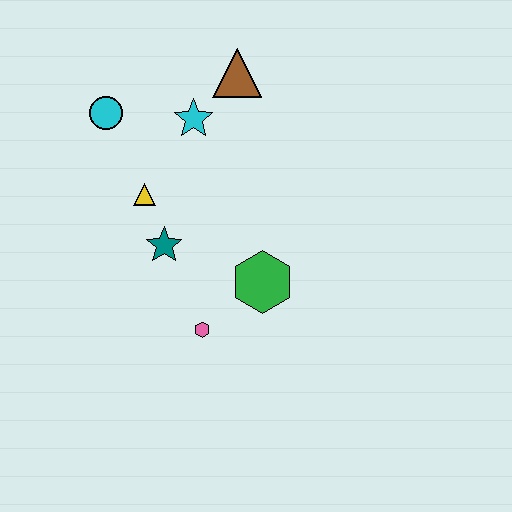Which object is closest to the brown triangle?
The cyan star is closest to the brown triangle.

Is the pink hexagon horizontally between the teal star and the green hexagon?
Yes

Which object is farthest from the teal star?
The brown triangle is farthest from the teal star.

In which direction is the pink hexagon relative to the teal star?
The pink hexagon is below the teal star.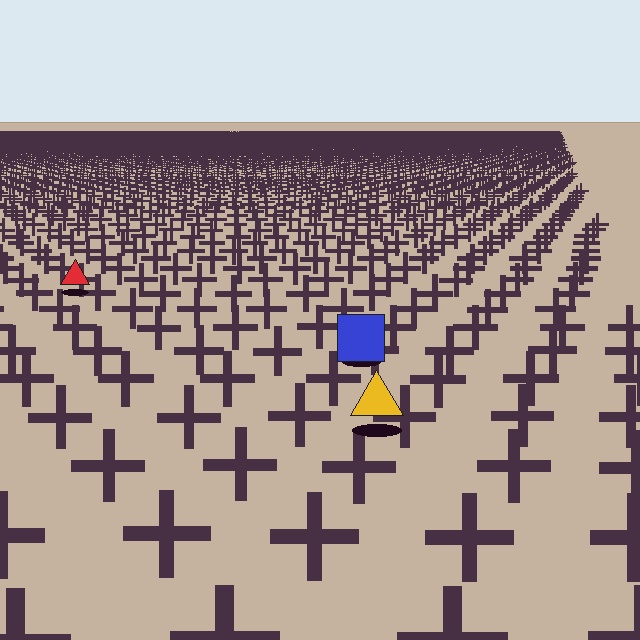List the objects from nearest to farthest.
From nearest to farthest: the yellow triangle, the blue square, the red triangle.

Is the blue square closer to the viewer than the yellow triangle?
No. The yellow triangle is closer — you can tell from the texture gradient: the ground texture is coarser near it.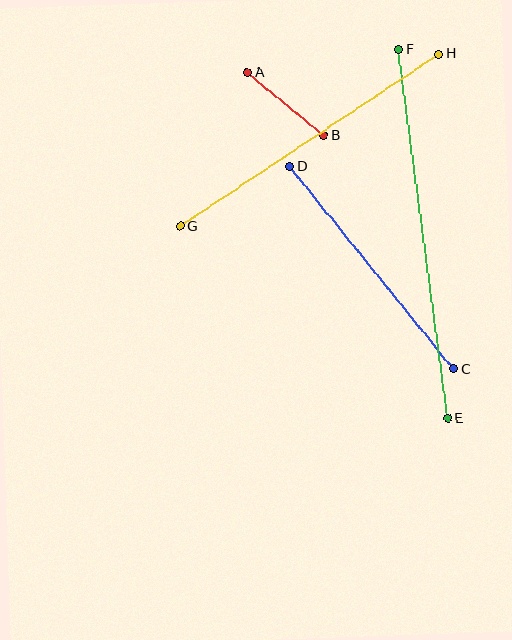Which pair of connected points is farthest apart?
Points E and F are farthest apart.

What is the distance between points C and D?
The distance is approximately 260 pixels.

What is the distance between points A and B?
The distance is approximately 99 pixels.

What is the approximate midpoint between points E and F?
The midpoint is at approximately (423, 234) pixels.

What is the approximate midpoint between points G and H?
The midpoint is at approximately (309, 140) pixels.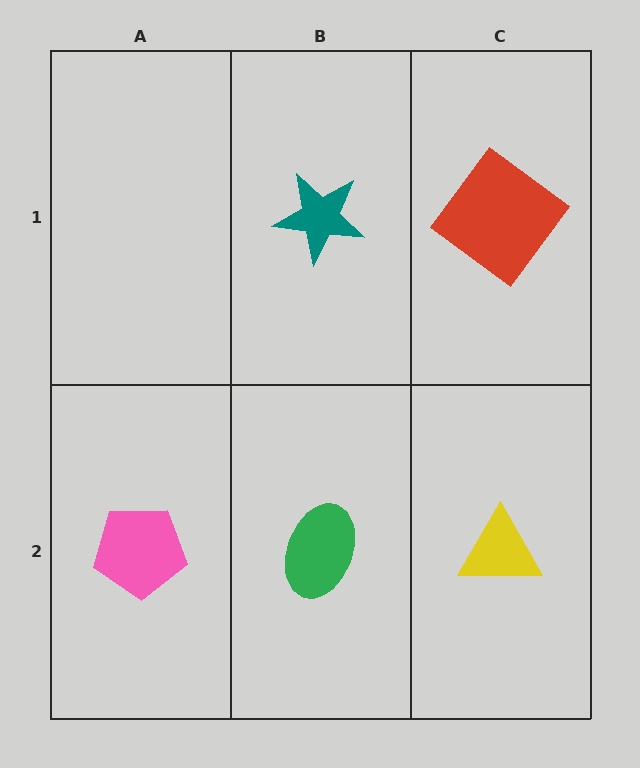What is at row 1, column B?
A teal star.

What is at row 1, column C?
A red diamond.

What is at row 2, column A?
A pink pentagon.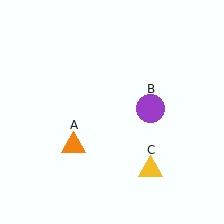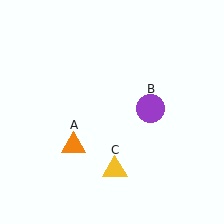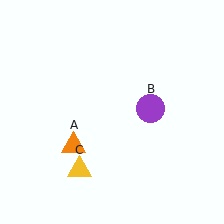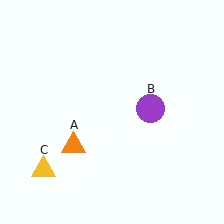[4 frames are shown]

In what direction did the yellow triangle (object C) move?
The yellow triangle (object C) moved left.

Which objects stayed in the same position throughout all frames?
Orange triangle (object A) and purple circle (object B) remained stationary.